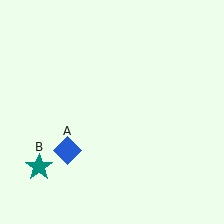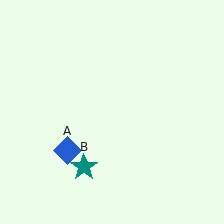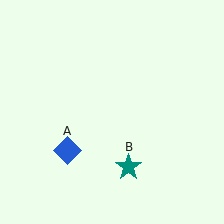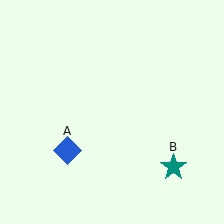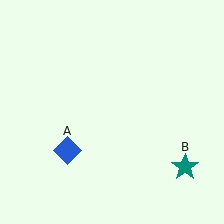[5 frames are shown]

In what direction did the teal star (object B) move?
The teal star (object B) moved right.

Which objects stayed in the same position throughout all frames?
Blue diamond (object A) remained stationary.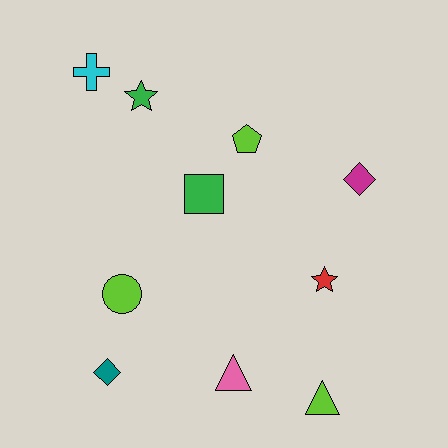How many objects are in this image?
There are 10 objects.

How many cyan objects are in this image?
There is 1 cyan object.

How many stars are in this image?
There are 2 stars.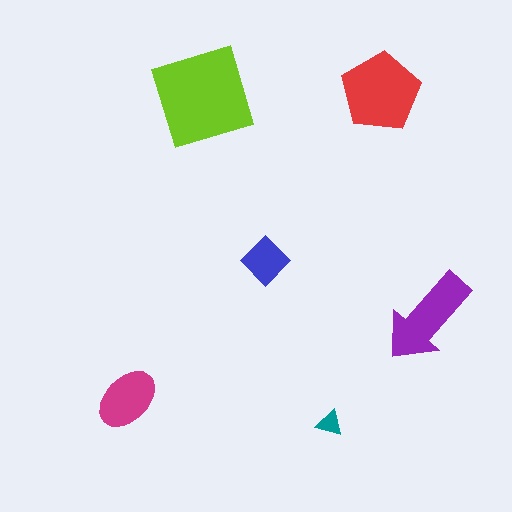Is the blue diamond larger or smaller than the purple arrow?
Smaller.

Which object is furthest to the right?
The purple arrow is rightmost.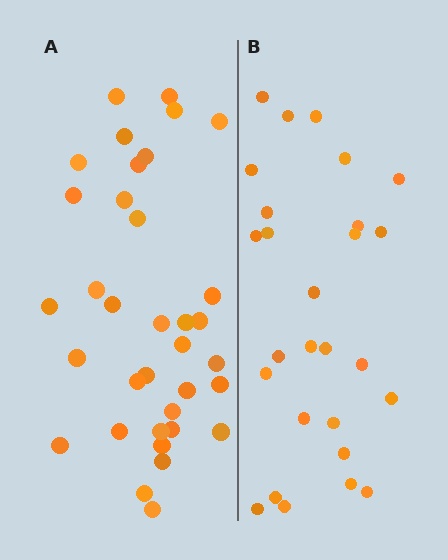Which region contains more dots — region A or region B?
Region A (the left region) has more dots.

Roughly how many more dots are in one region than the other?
Region A has roughly 8 or so more dots than region B.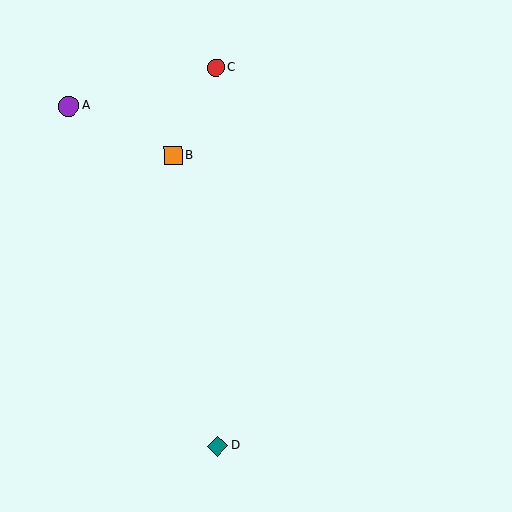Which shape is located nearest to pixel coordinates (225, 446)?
The teal diamond (labeled D) at (217, 446) is nearest to that location.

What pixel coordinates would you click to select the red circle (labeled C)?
Click at (216, 67) to select the red circle C.